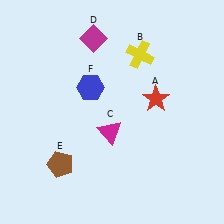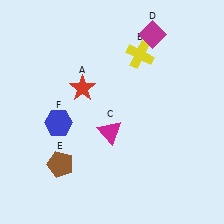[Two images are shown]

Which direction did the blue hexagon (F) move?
The blue hexagon (F) moved down.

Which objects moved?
The objects that moved are: the red star (A), the magenta diamond (D), the blue hexagon (F).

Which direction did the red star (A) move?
The red star (A) moved left.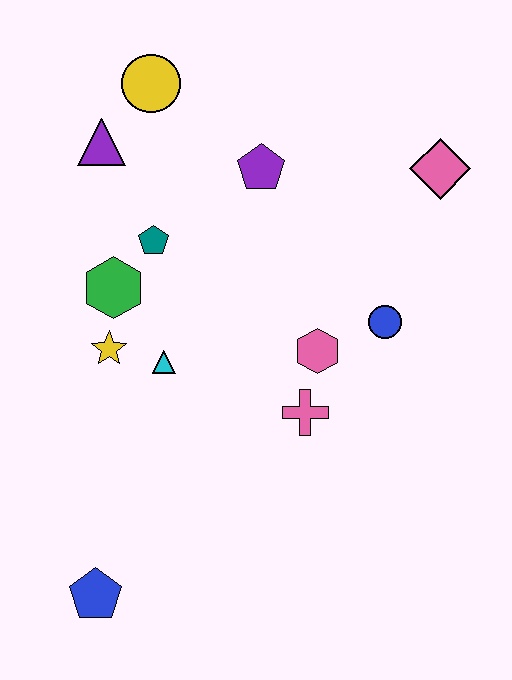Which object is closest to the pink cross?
The pink hexagon is closest to the pink cross.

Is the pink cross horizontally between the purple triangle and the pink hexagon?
Yes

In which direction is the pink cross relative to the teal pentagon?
The pink cross is below the teal pentagon.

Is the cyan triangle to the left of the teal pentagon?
No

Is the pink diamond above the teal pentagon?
Yes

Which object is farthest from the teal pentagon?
The blue pentagon is farthest from the teal pentagon.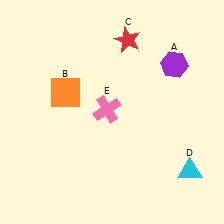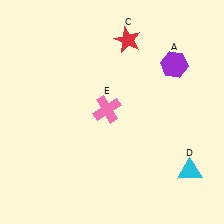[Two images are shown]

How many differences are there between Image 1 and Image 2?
There is 1 difference between the two images.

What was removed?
The orange square (B) was removed in Image 2.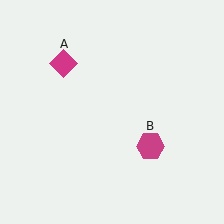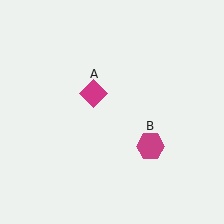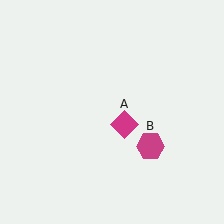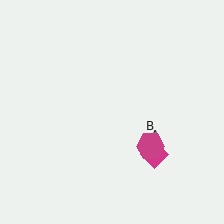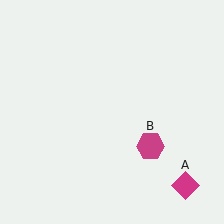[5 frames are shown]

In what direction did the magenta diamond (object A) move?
The magenta diamond (object A) moved down and to the right.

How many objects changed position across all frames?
1 object changed position: magenta diamond (object A).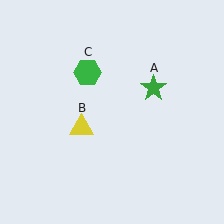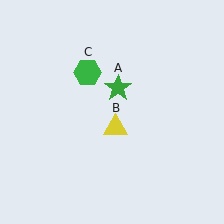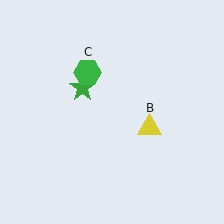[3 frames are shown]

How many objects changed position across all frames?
2 objects changed position: green star (object A), yellow triangle (object B).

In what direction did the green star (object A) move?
The green star (object A) moved left.